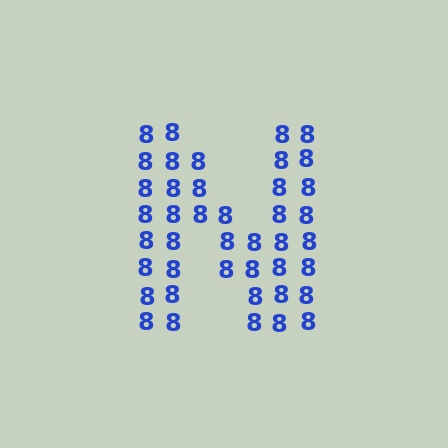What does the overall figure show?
The overall figure shows the letter N.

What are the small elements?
The small elements are digit 8's.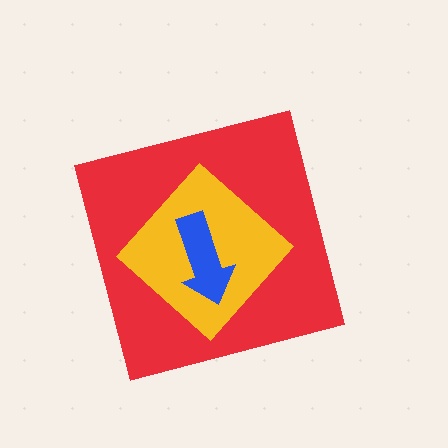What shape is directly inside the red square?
The yellow diamond.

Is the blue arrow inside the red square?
Yes.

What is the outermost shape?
The red square.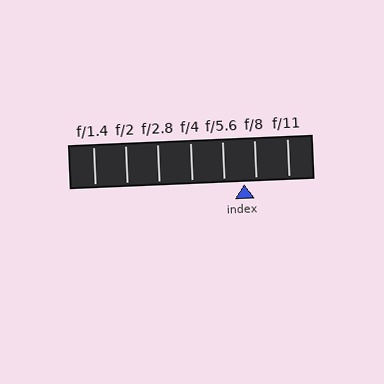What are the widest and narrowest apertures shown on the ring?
The widest aperture shown is f/1.4 and the narrowest is f/11.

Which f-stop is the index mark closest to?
The index mark is closest to f/8.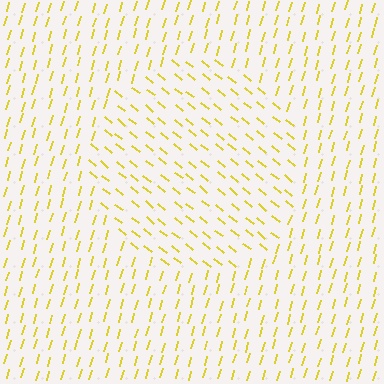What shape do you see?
I see a circle.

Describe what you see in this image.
The image is filled with small yellow line segments. A circle region in the image has lines oriented differently from the surrounding lines, creating a visible texture boundary.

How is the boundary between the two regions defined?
The boundary is defined purely by a change in line orientation (approximately 67 degrees difference). All lines are the same color and thickness.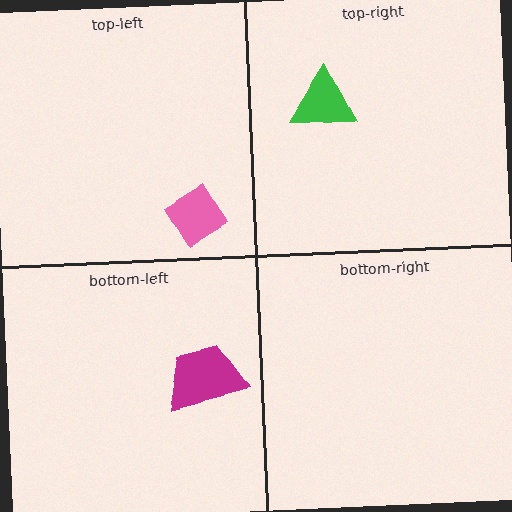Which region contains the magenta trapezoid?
The bottom-left region.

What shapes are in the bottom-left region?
The magenta trapezoid.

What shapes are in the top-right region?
The green triangle.